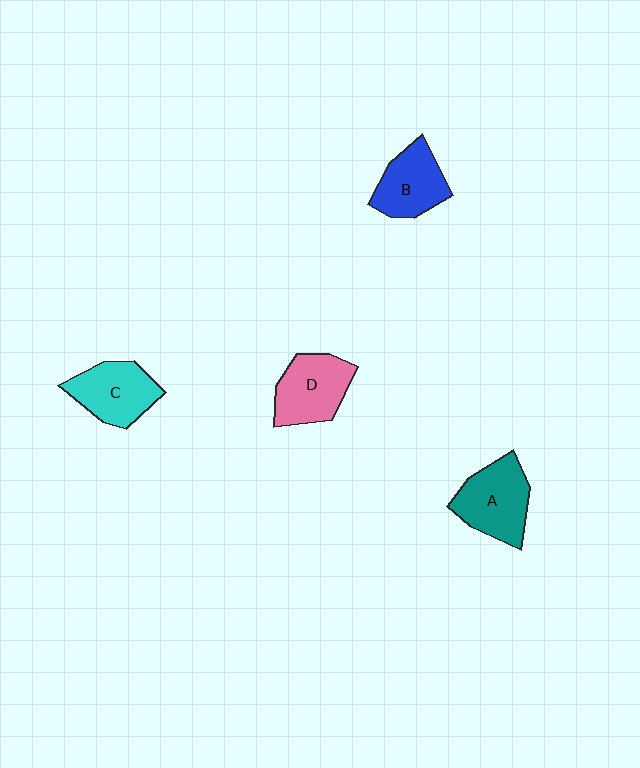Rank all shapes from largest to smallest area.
From largest to smallest: A (teal), D (pink), C (cyan), B (blue).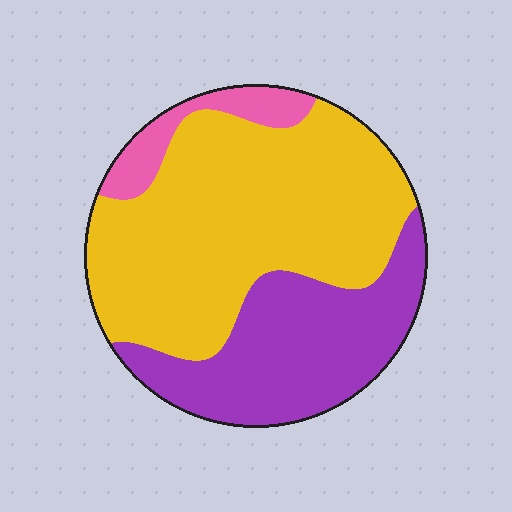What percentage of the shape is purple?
Purple covers roughly 35% of the shape.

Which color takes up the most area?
Yellow, at roughly 60%.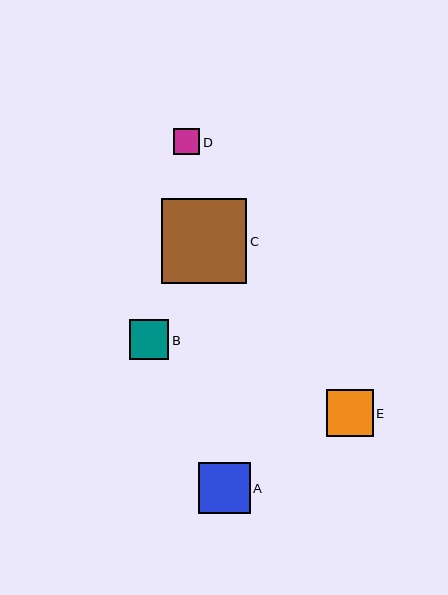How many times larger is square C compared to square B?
Square C is approximately 2.1 times the size of square B.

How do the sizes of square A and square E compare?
Square A and square E are approximately the same size.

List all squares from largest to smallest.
From largest to smallest: C, A, E, B, D.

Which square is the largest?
Square C is the largest with a size of approximately 85 pixels.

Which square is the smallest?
Square D is the smallest with a size of approximately 26 pixels.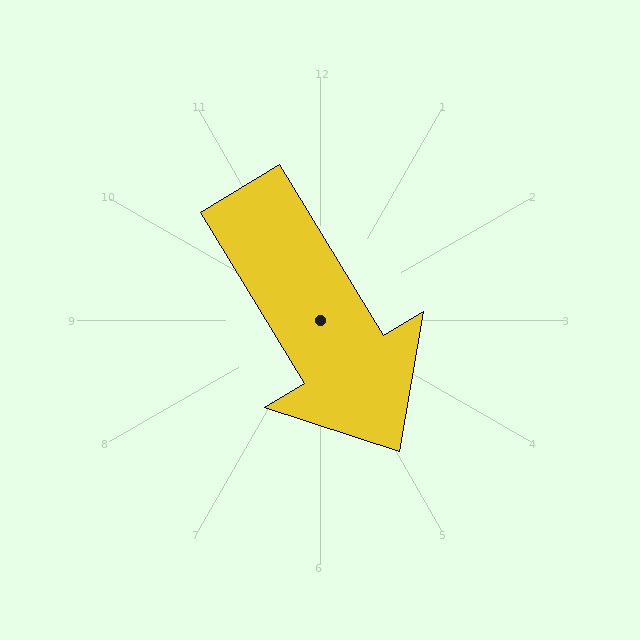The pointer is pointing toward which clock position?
Roughly 5 o'clock.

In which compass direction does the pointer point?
Southeast.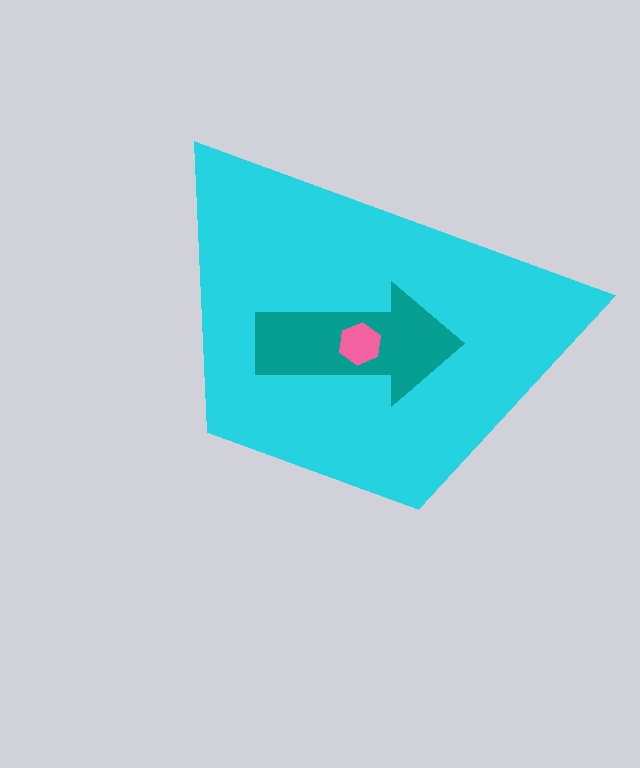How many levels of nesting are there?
3.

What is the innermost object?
The pink hexagon.